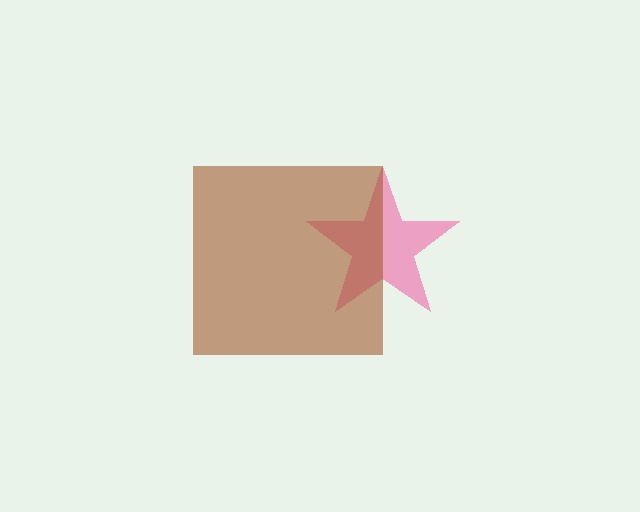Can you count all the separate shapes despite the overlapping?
Yes, there are 2 separate shapes.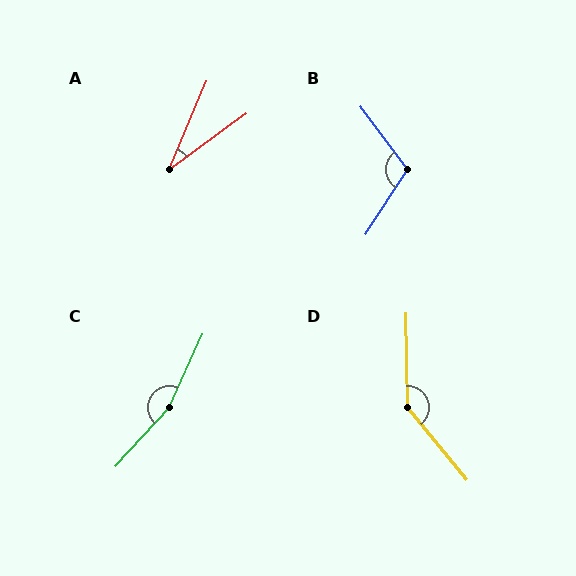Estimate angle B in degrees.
Approximately 110 degrees.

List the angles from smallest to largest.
A (31°), B (110°), D (141°), C (162°).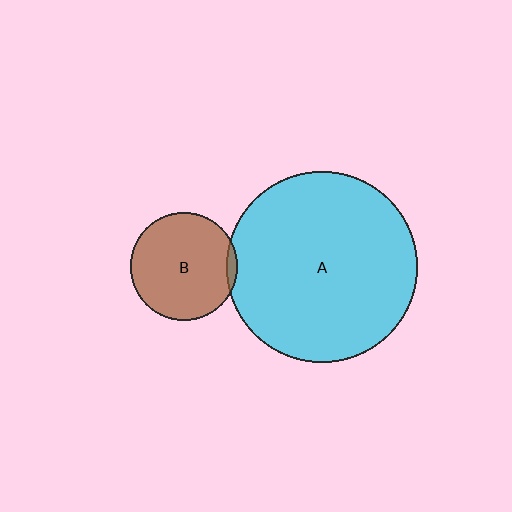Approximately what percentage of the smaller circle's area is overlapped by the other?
Approximately 5%.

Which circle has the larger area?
Circle A (cyan).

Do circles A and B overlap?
Yes.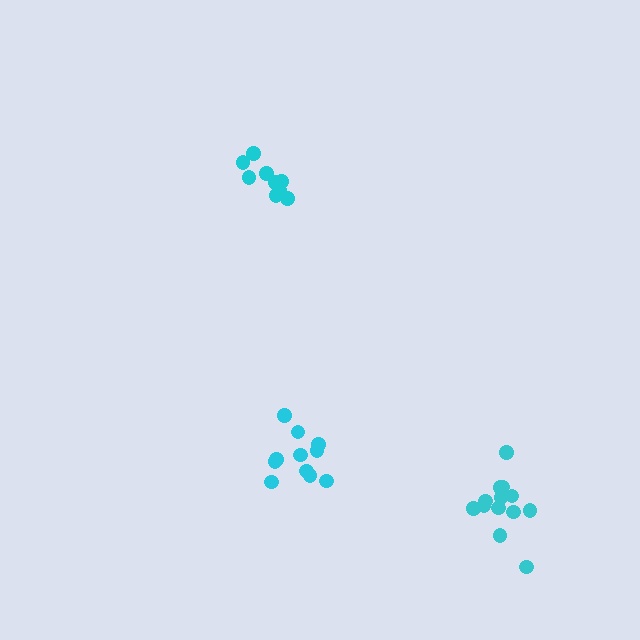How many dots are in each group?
Group 1: 11 dots, Group 2: 10 dots, Group 3: 13 dots (34 total).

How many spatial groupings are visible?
There are 3 spatial groupings.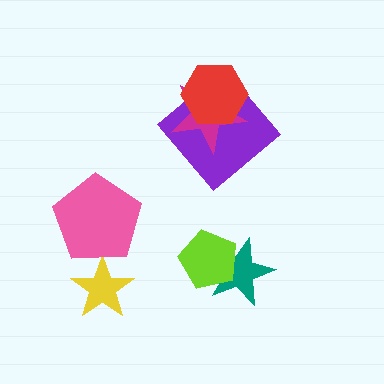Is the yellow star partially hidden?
Yes, it is partially covered by another shape.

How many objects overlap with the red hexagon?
2 objects overlap with the red hexagon.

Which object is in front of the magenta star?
The red hexagon is in front of the magenta star.